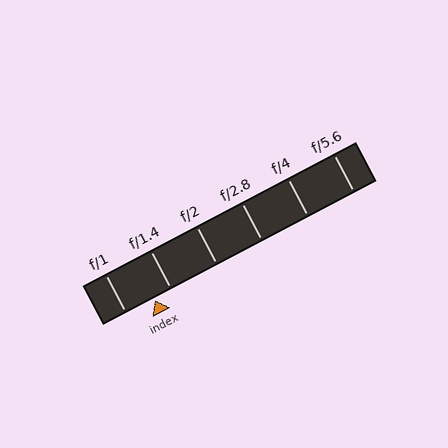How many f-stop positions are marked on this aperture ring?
There are 6 f-stop positions marked.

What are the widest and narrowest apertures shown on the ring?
The widest aperture shown is f/1 and the narrowest is f/5.6.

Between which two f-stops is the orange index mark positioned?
The index mark is between f/1 and f/1.4.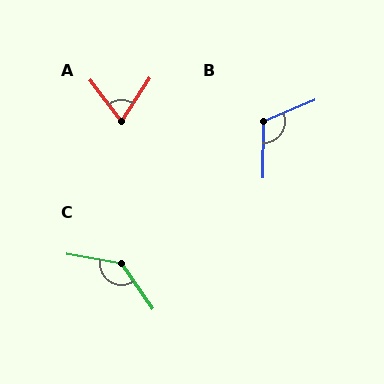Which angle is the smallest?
A, at approximately 71 degrees.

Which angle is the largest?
C, at approximately 135 degrees.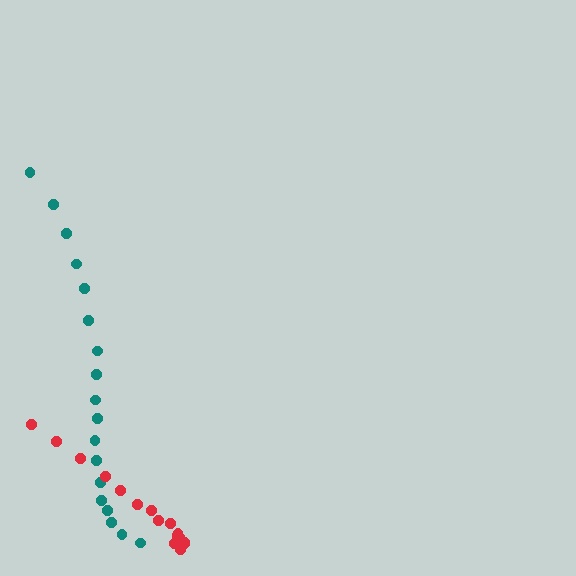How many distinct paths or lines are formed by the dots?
There are 2 distinct paths.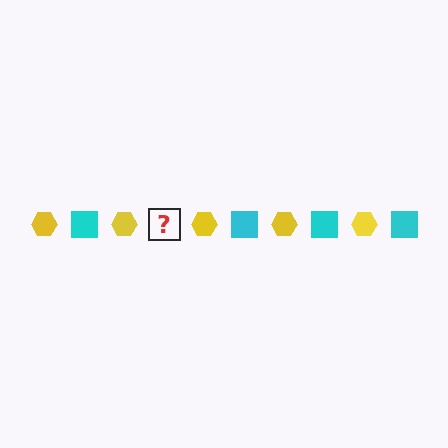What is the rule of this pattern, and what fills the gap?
The rule is that the pattern alternates between yellow hexagon and cyan square. The gap should be filled with a cyan square.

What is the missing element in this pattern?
The missing element is a cyan square.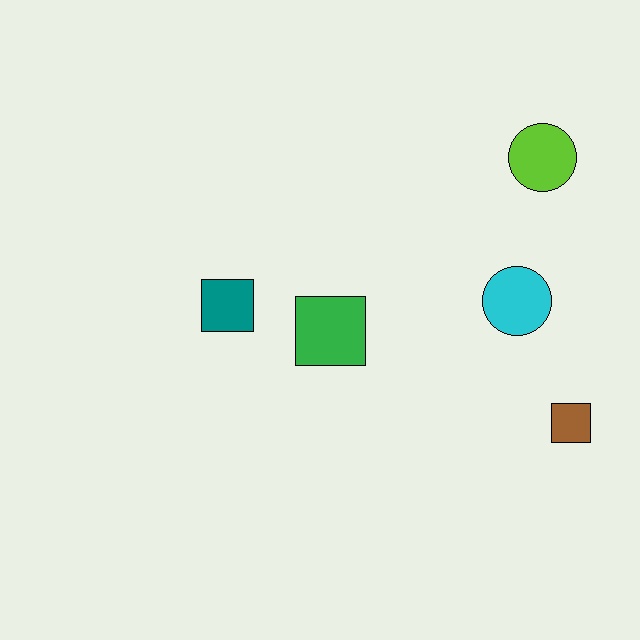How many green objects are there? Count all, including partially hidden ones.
There is 1 green object.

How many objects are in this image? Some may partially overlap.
There are 5 objects.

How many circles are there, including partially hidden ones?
There are 2 circles.